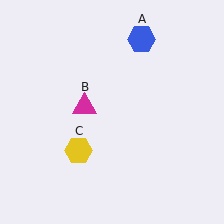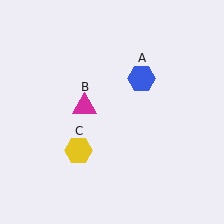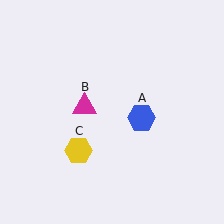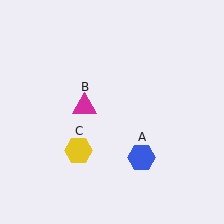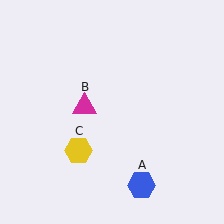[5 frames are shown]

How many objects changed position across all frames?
1 object changed position: blue hexagon (object A).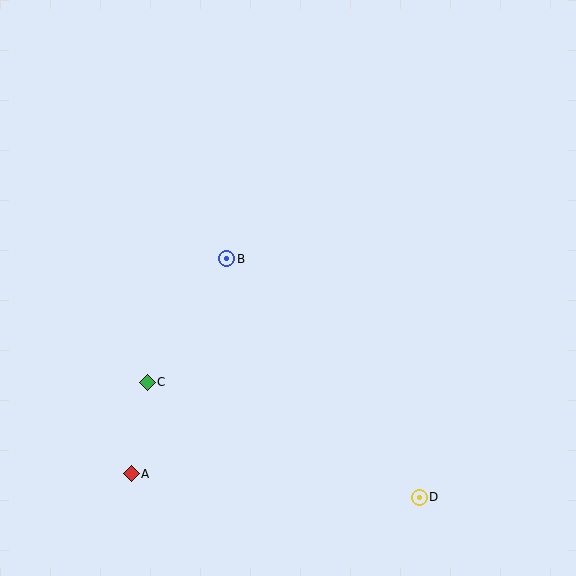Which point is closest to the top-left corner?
Point B is closest to the top-left corner.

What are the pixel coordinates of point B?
Point B is at (227, 259).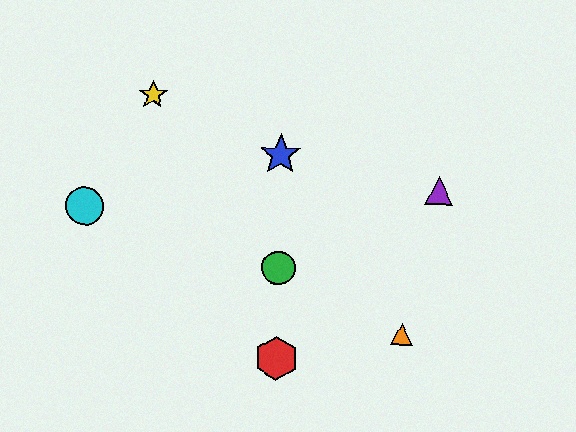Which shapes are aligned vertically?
The red hexagon, the blue star, the green circle are aligned vertically.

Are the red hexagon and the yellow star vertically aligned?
No, the red hexagon is at x≈276 and the yellow star is at x≈153.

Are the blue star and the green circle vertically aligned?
Yes, both are at x≈280.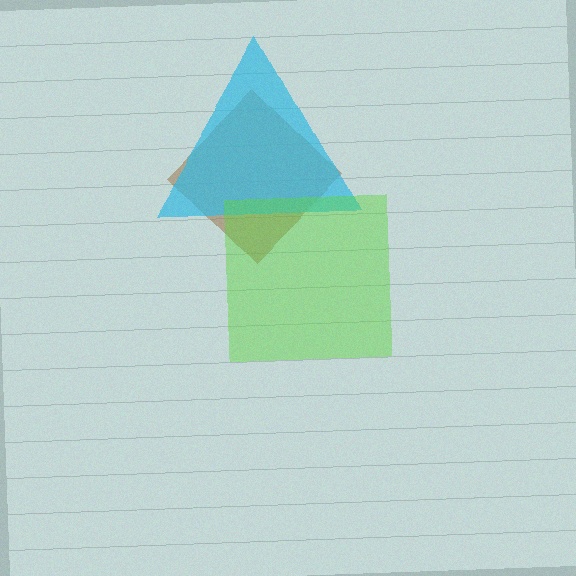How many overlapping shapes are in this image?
There are 3 overlapping shapes in the image.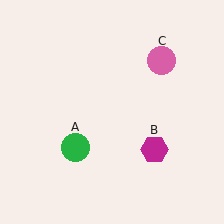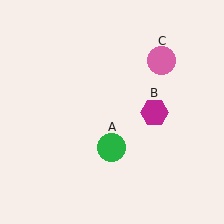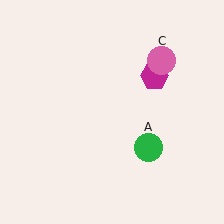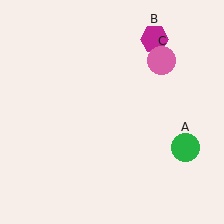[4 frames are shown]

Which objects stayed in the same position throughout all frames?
Pink circle (object C) remained stationary.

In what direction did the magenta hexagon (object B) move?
The magenta hexagon (object B) moved up.